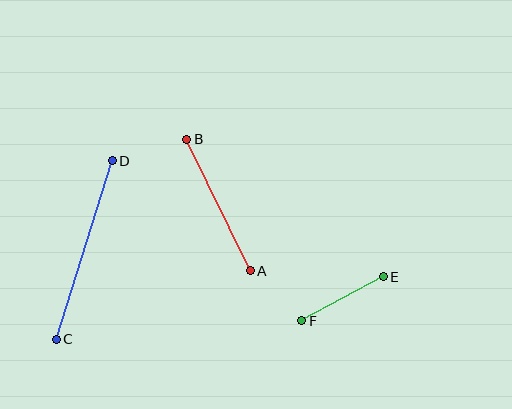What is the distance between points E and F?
The distance is approximately 92 pixels.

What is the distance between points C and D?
The distance is approximately 187 pixels.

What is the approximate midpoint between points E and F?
The midpoint is at approximately (343, 299) pixels.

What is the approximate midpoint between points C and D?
The midpoint is at approximately (84, 250) pixels.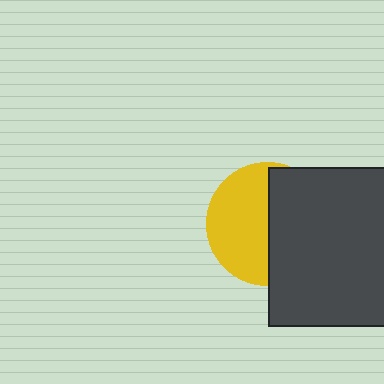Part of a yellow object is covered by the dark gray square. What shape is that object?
It is a circle.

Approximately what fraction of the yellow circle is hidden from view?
Roughly 49% of the yellow circle is hidden behind the dark gray square.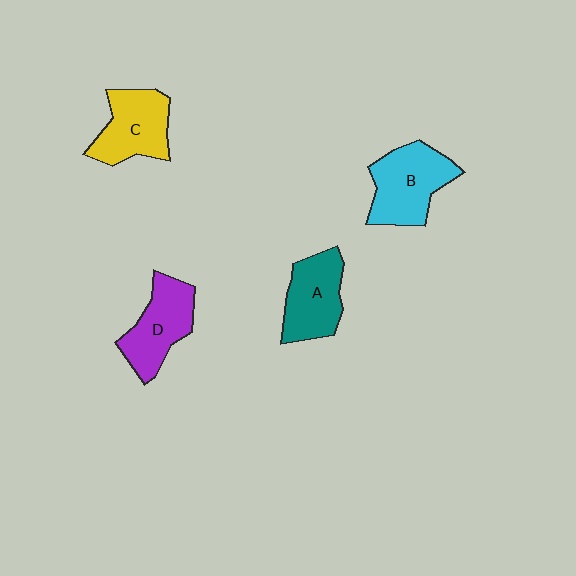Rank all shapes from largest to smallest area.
From largest to smallest: B (cyan), C (yellow), D (purple), A (teal).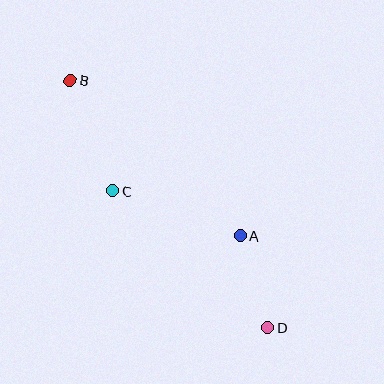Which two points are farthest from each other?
Points B and D are farthest from each other.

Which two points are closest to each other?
Points A and D are closest to each other.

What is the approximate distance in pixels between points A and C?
The distance between A and C is approximately 135 pixels.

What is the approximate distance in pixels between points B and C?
The distance between B and C is approximately 118 pixels.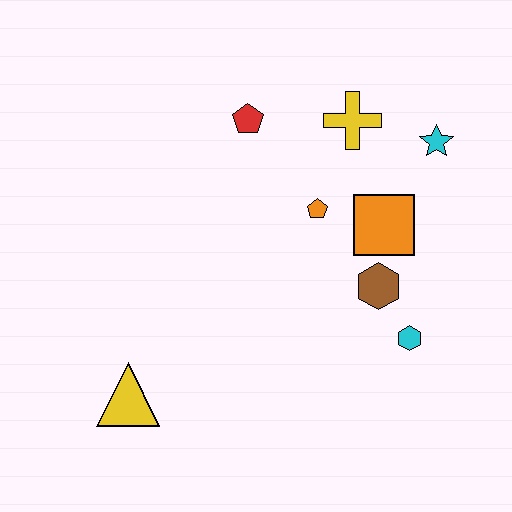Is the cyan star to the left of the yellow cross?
No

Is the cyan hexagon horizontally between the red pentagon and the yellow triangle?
No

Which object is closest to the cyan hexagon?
The brown hexagon is closest to the cyan hexagon.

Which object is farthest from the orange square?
The yellow triangle is farthest from the orange square.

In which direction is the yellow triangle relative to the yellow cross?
The yellow triangle is below the yellow cross.